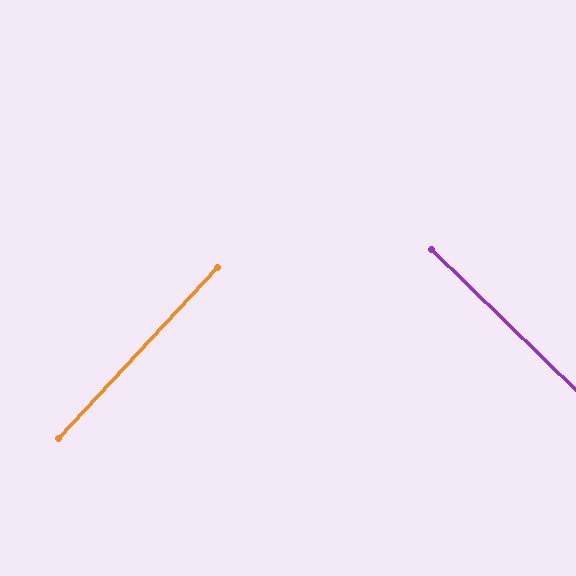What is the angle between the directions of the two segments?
Approximately 88 degrees.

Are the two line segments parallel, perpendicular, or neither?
Perpendicular — they meet at approximately 88°.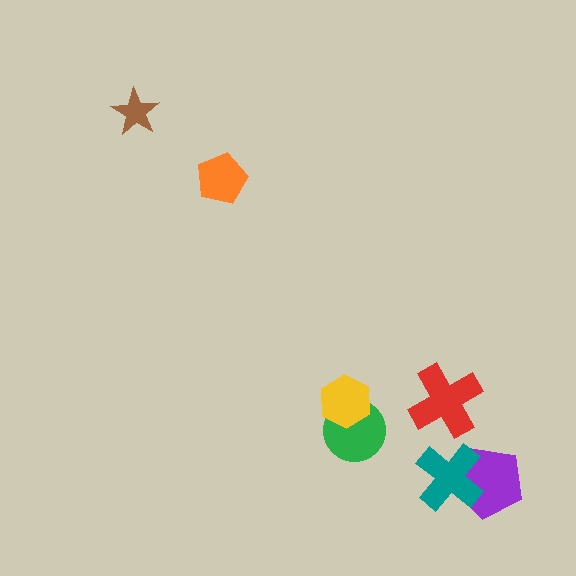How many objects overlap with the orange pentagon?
0 objects overlap with the orange pentagon.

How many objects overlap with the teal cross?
1 object overlaps with the teal cross.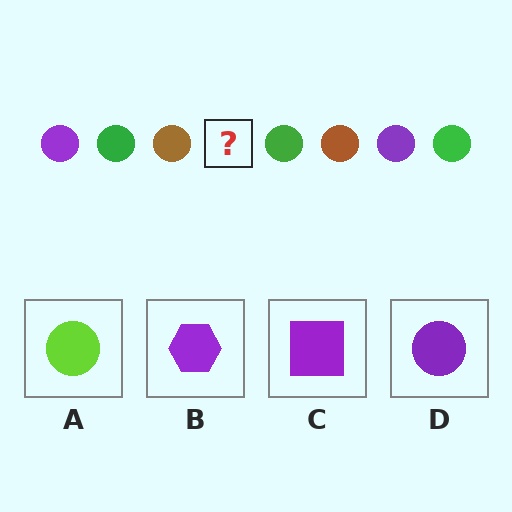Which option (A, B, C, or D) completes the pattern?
D.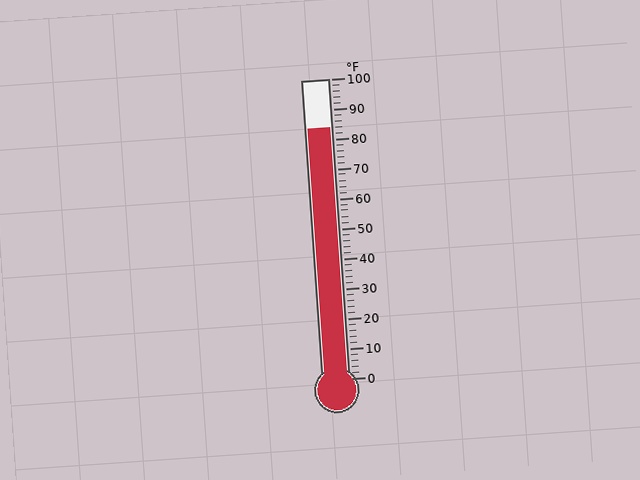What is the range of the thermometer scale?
The thermometer scale ranges from 0°F to 100°F.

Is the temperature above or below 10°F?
The temperature is above 10°F.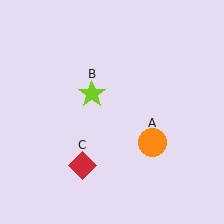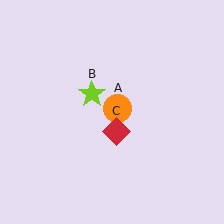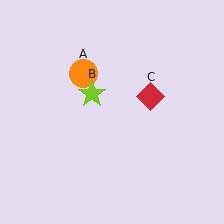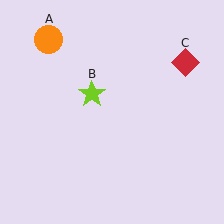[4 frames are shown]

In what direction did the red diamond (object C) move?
The red diamond (object C) moved up and to the right.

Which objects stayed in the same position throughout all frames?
Lime star (object B) remained stationary.